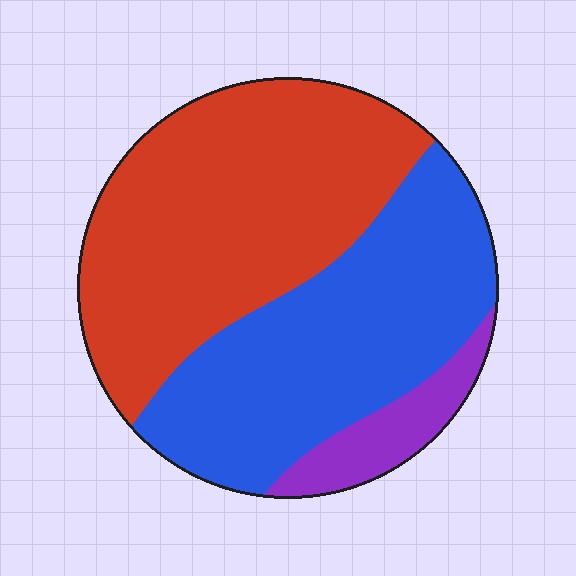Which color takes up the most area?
Red, at roughly 50%.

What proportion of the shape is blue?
Blue takes up about two fifths (2/5) of the shape.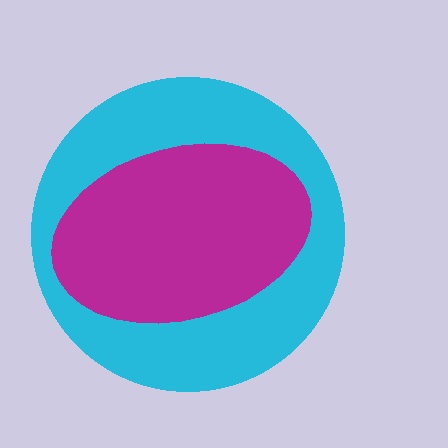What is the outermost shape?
The cyan circle.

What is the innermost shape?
The magenta ellipse.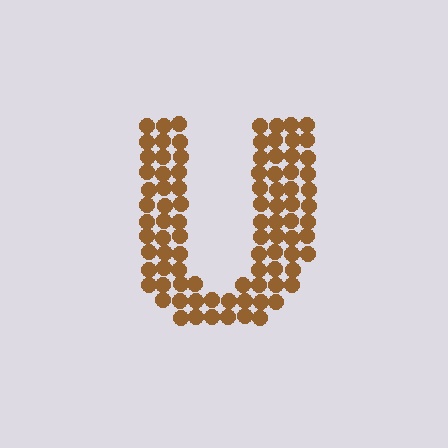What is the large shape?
The large shape is the letter U.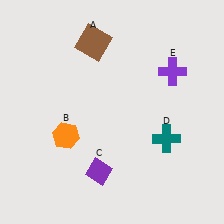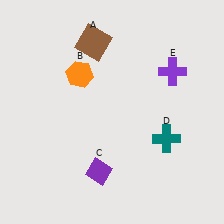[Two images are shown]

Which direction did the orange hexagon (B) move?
The orange hexagon (B) moved up.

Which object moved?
The orange hexagon (B) moved up.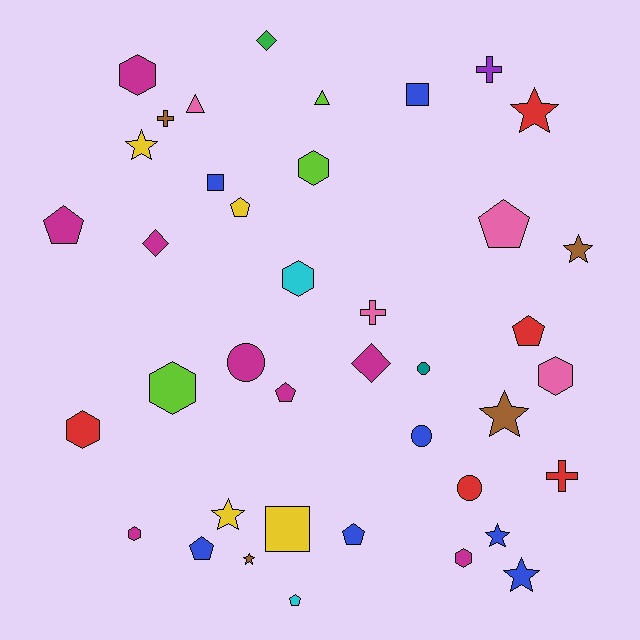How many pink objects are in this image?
There are 4 pink objects.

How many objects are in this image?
There are 40 objects.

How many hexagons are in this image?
There are 8 hexagons.